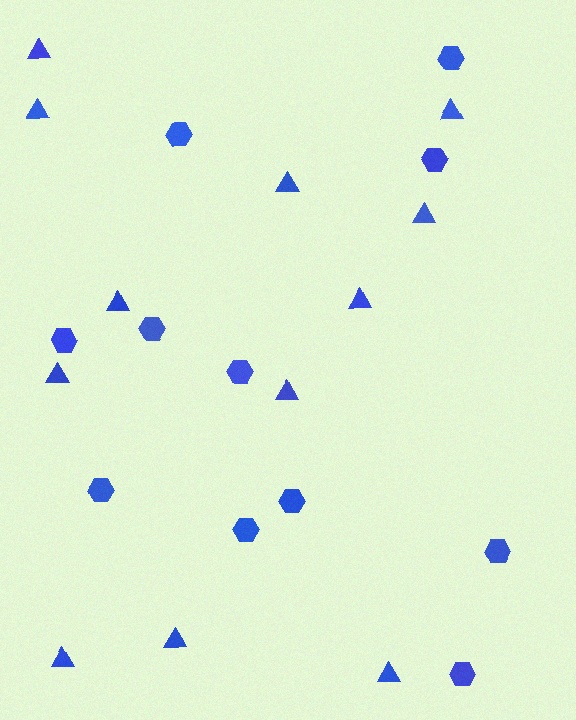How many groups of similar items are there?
There are 2 groups: one group of hexagons (11) and one group of triangles (12).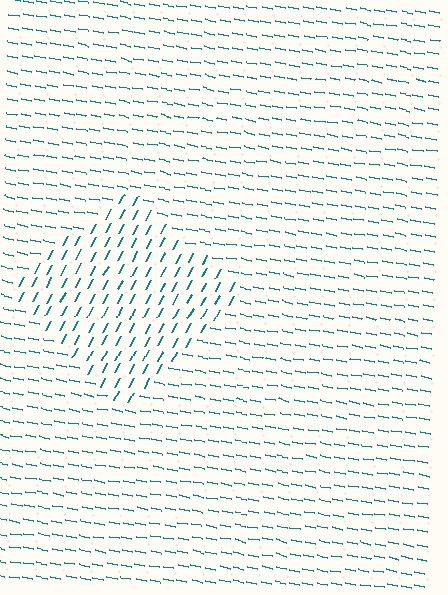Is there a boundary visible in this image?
Yes, there is a texture boundary formed by a change in line orientation.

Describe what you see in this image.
The image is filled with small teal line segments. A diamond region in the image has lines oriented differently from the surrounding lines, creating a visible texture boundary.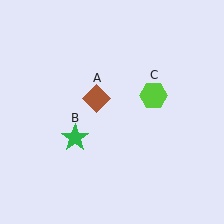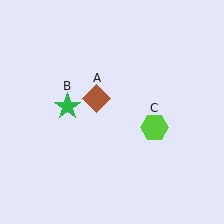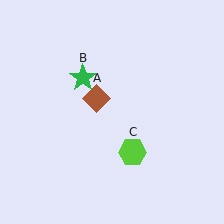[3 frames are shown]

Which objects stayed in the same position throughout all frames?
Brown diamond (object A) remained stationary.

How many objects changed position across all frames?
2 objects changed position: green star (object B), lime hexagon (object C).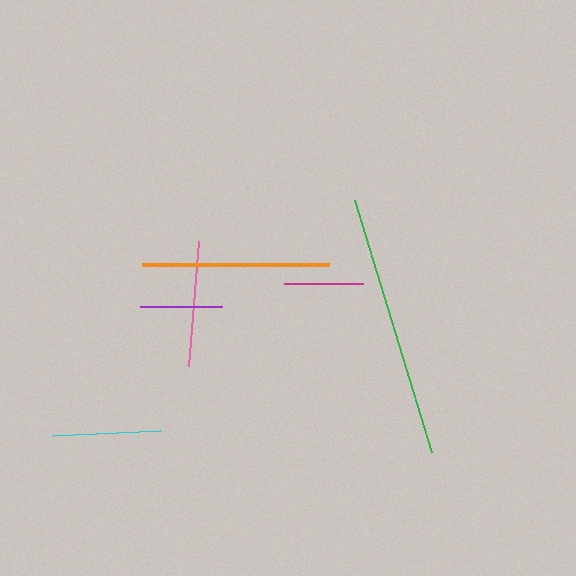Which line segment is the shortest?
The magenta line is the shortest at approximately 78 pixels.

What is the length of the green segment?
The green segment is approximately 263 pixels long.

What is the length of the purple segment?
The purple segment is approximately 82 pixels long.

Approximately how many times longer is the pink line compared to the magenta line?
The pink line is approximately 1.6 times the length of the magenta line.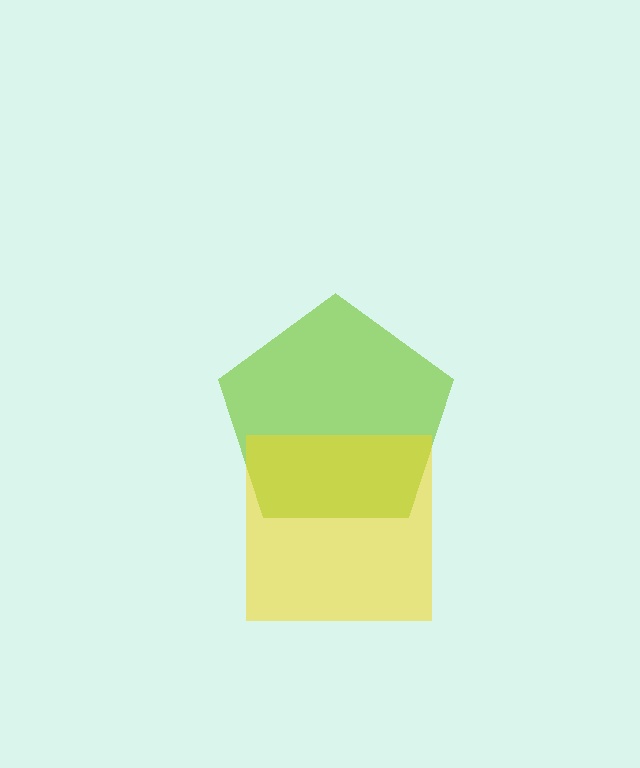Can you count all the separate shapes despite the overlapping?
Yes, there are 2 separate shapes.